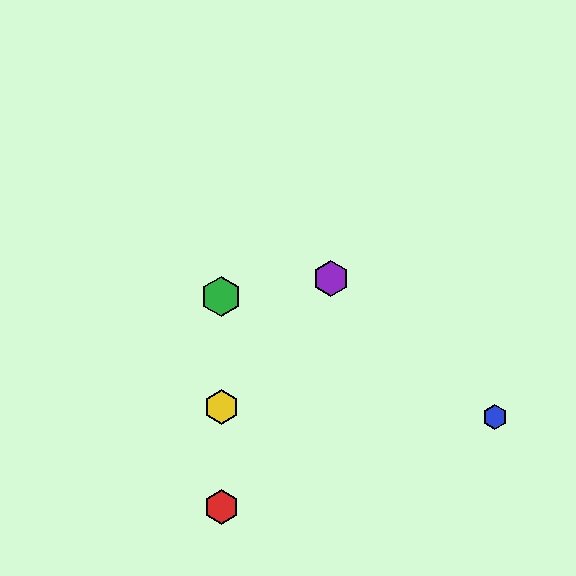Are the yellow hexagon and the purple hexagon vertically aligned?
No, the yellow hexagon is at x≈221 and the purple hexagon is at x≈331.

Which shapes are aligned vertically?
The red hexagon, the green hexagon, the yellow hexagon are aligned vertically.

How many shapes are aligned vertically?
3 shapes (the red hexagon, the green hexagon, the yellow hexagon) are aligned vertically.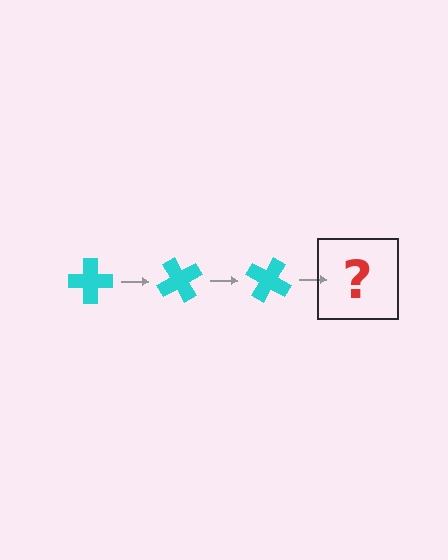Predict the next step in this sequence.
The next step is a cyan cross rotated 180 degrees.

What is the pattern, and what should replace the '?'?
The pattern is that the cross rotates 60 degrees each step. The '?' should be a cyan cross rotated 180 degrees.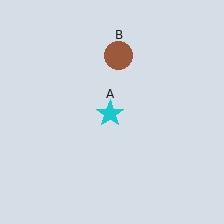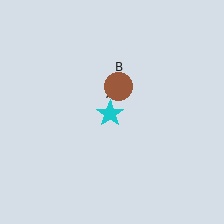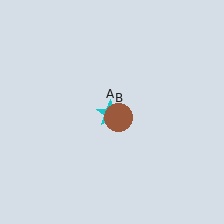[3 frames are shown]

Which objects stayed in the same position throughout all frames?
Cyan star (object A) remained stationary.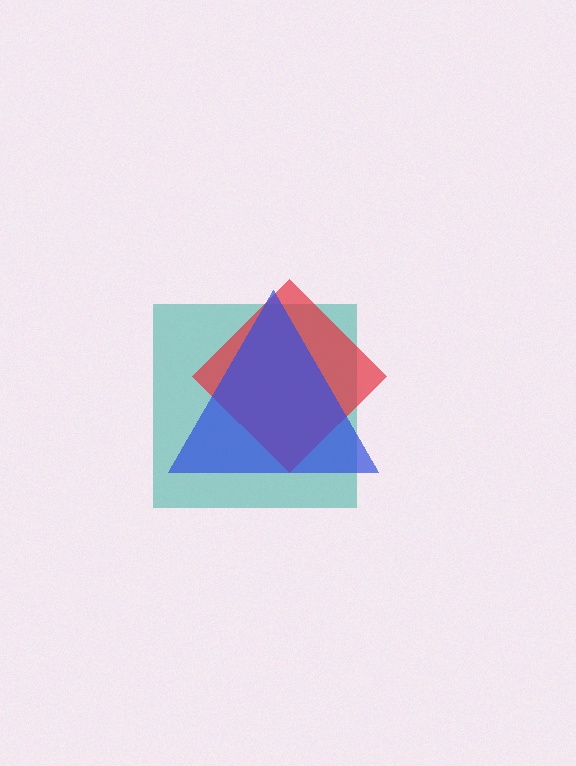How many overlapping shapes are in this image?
There are 3 overlapping shapes in the image.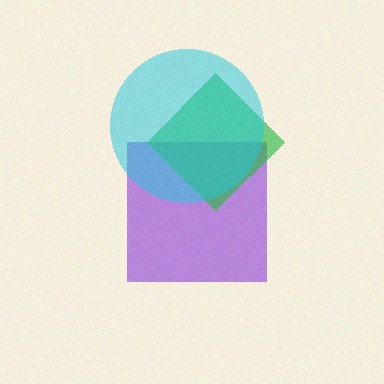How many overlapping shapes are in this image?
There are 3 overlapping shapes in the image.